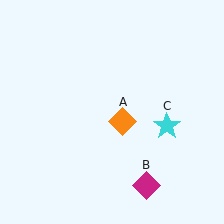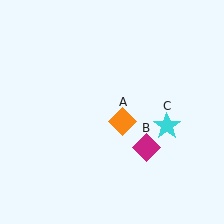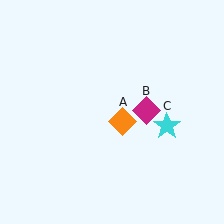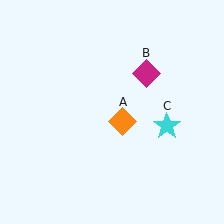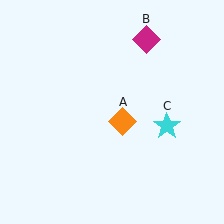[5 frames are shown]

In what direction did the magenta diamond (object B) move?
The magenta diamond (object B) moved up.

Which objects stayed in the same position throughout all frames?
Orange diamond (object A) and cyan star (object C) remained stationary.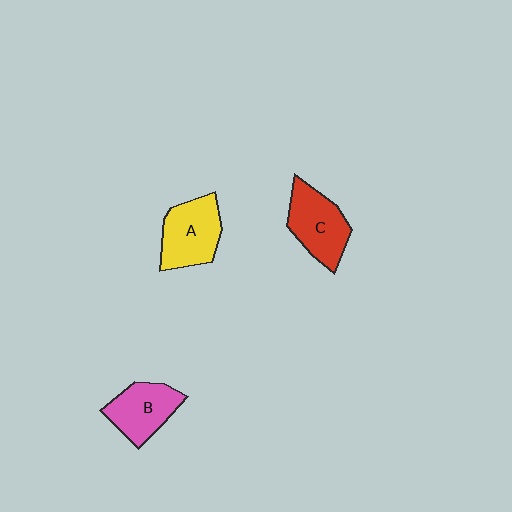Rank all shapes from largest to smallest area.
From largest to smallest: A (yellow), C (red), B (pink).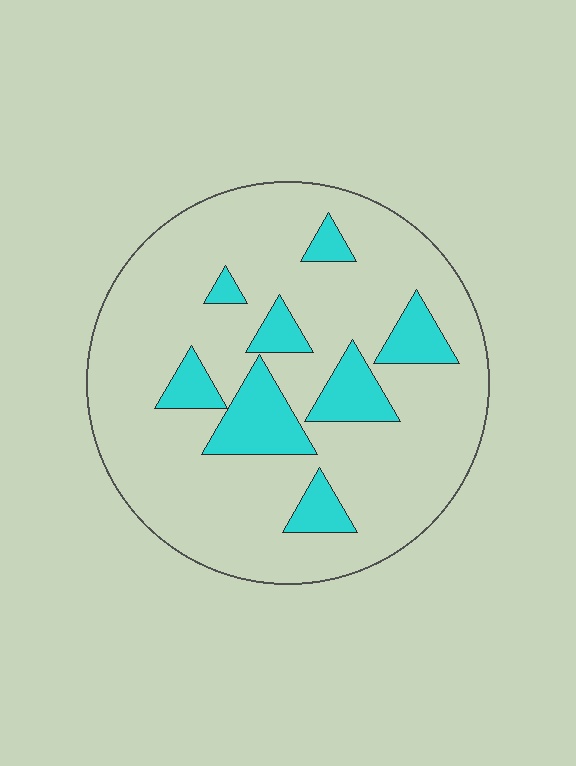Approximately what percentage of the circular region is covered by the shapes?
Approximately 20%.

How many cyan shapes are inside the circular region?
8.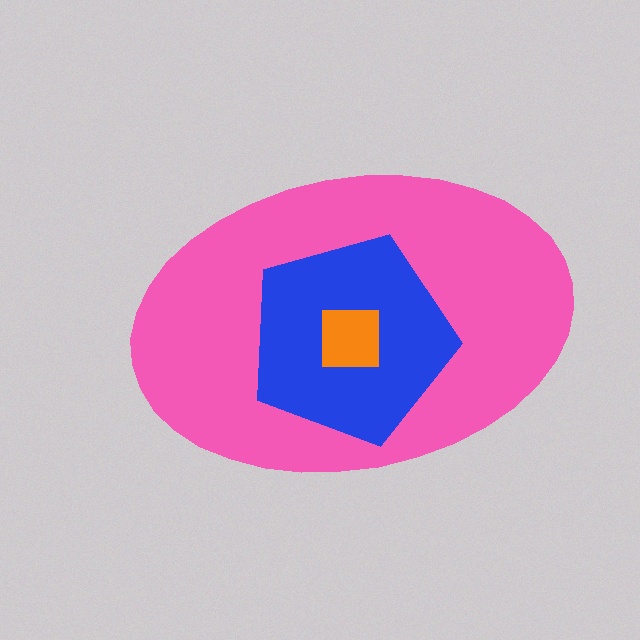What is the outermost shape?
The pink ellipse.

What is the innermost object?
The orange square.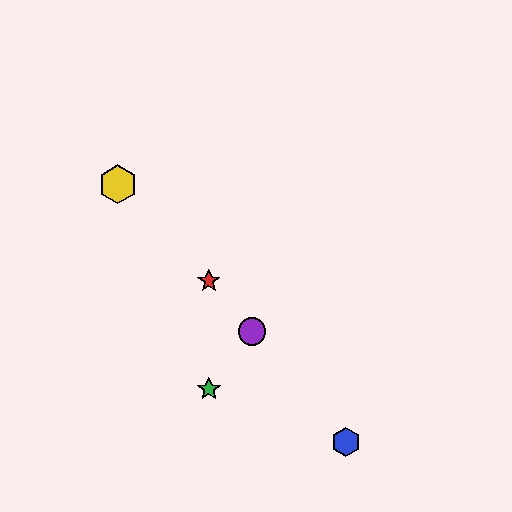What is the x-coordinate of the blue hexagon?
The blue hexagon is at x≈346.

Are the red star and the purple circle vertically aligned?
No, the red star is at x≈209 and the purple circle is at x≈252.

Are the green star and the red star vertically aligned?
Yes, both are at x≈209.